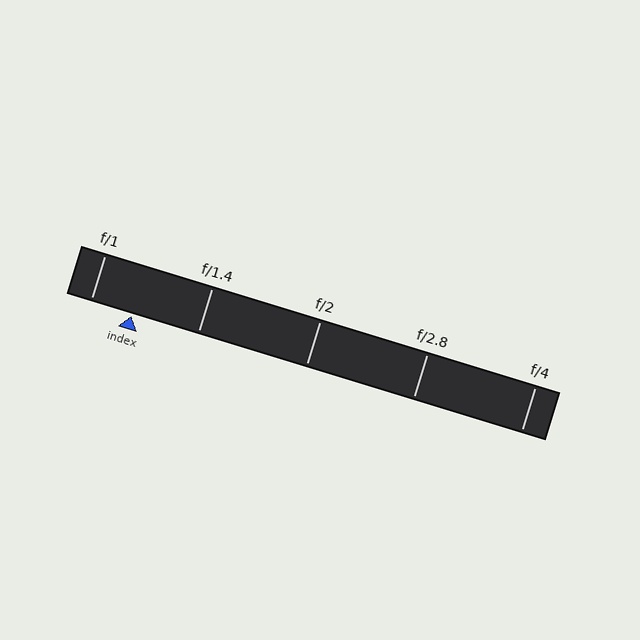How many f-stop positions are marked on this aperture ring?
There are 5 f-stop positions marked.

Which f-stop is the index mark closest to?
The index mark is closest to f/1.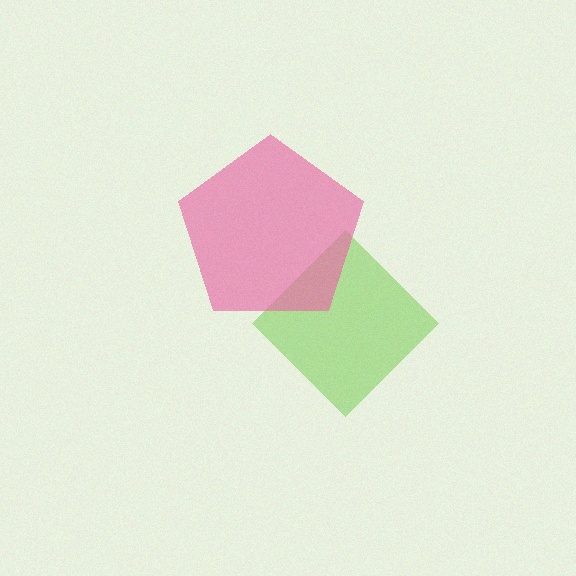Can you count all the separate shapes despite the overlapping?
Yes, there are 2 separate shapes.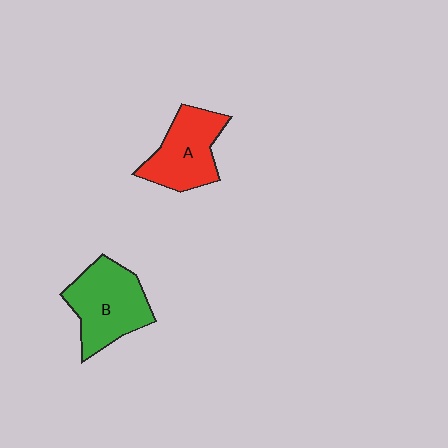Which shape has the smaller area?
Shape A (red).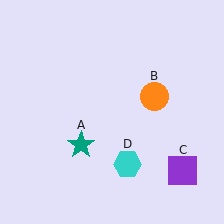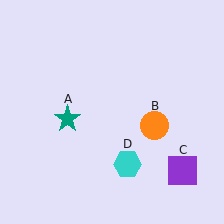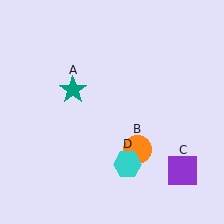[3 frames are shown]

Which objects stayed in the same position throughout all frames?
Purple square (object C) and cyan hexagon (object D) remained stationary.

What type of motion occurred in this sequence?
The teal star (object A), orange circle (object B) rotated clockwise around the center of the scene.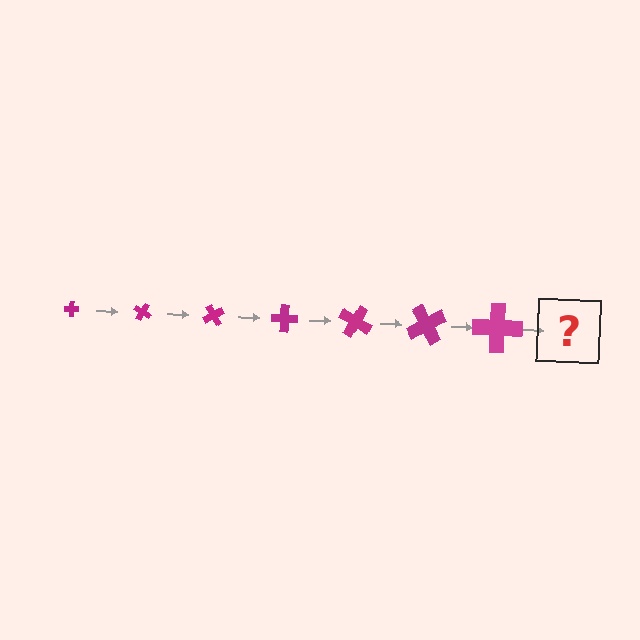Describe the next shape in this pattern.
It should be a cross, larger than the previous one and rotated 210 degrees from the start.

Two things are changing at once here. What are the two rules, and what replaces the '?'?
The two rules are that the cross grows larger each step and it rotates 30 degrees each step. The '?' should be a cross, larger than the previous one and rotated 210 degrees from the start.